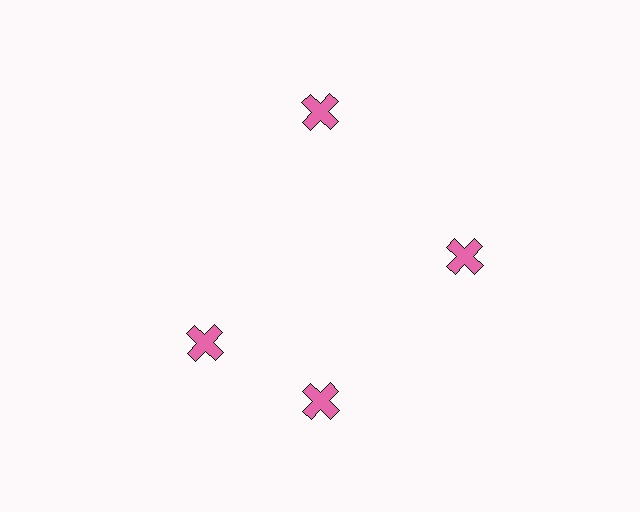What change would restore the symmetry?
The symmetry would be restored by rotating it back into even spacing with its neighbors so that all 4 crosses sit at equal angles and equal distance from the center.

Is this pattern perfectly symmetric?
No. The 4 pink crosses are arranged in a ring, but one element near the 9 o'clock position is rotated out of alignment along the ring, breaking the 4-fold rotational symmetry.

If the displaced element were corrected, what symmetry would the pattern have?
It would have 4-fold rotational symmetry — the pattern would map onto itself every 90 degrees.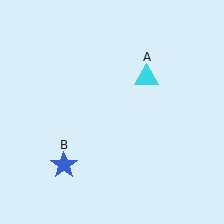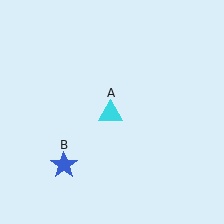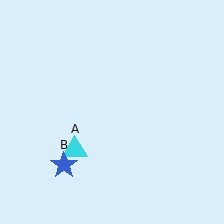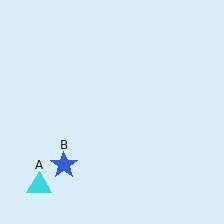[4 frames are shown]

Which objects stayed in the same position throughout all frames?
Blue star (object B) remained stationary.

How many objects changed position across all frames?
1 object changed position: cyan triangle (object A).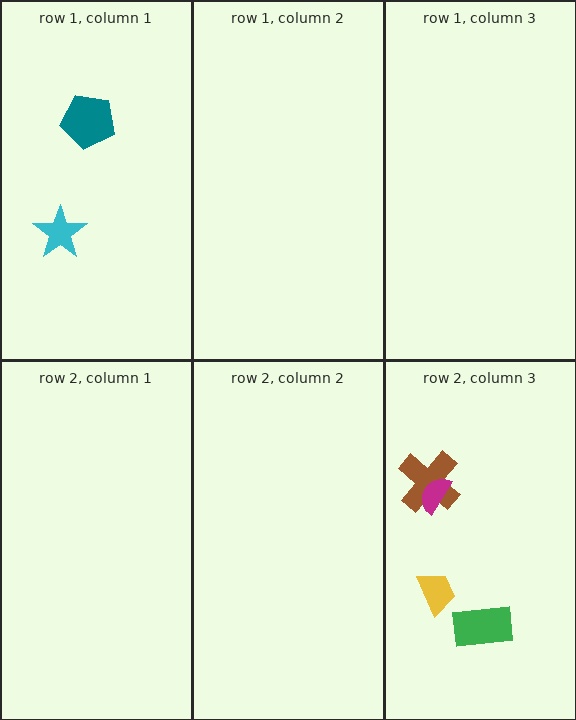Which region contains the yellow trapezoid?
The row 2, column 3 region.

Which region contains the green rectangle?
The row 2, column 3 region.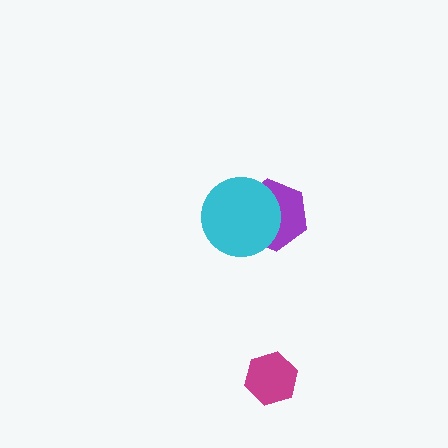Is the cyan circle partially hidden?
No, no other shape covers it.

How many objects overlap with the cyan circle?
1 object overlaps with the cyan circle.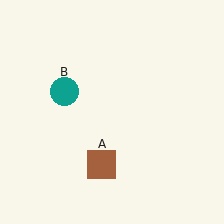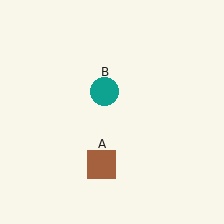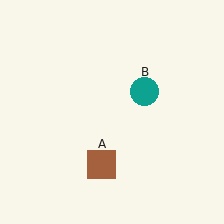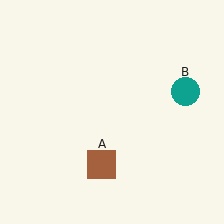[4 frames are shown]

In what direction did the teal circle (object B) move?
The teal circle (object B) moved right.